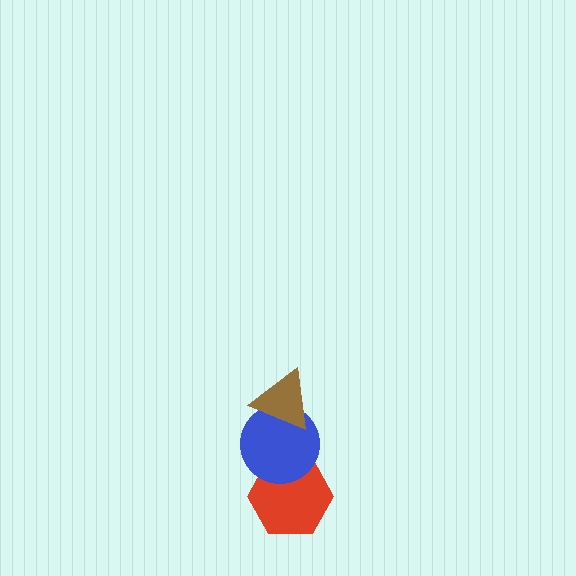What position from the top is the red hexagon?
The red hexagon is 3rd from the top.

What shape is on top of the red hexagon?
The blue circle is on top of the red hexagon.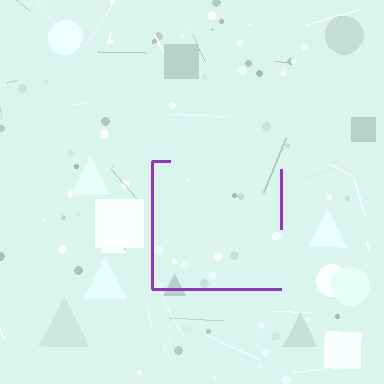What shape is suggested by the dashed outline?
The dashed outline suggests a square.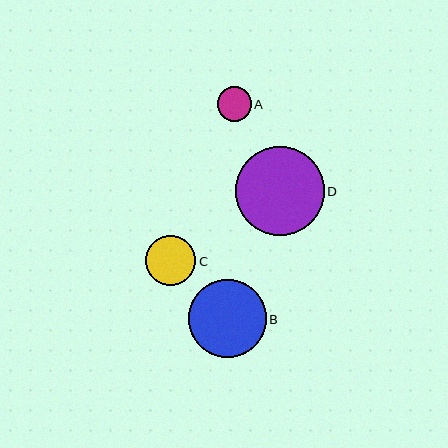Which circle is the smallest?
Circle A is the smallest with a size of approximately 34 pixels.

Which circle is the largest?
Circle D is the largest with a size of approximately 89 pixels.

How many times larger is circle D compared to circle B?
Circle D is approximately 1.1 times the size of circle B.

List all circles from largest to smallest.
From largest to smallest: D, B, C, A.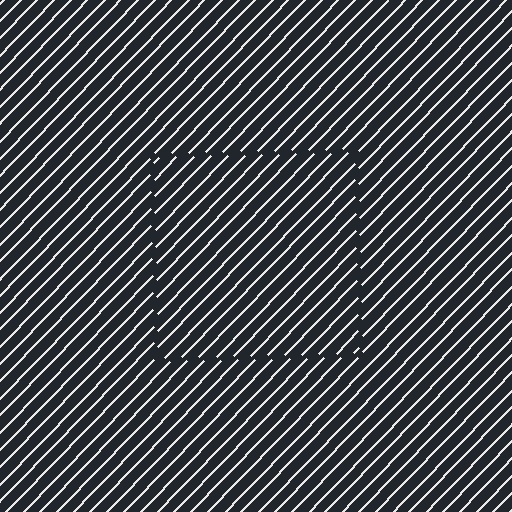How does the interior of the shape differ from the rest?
The interior of the shape contains the same grating, shifted by half a period — the contour is defined by the phase discontinuity where line-ends from the inner and outer gratings abut.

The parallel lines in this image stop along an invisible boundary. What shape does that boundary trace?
An illusory square. The interior of the shape contains the same grating, shifted by half a period — the contour is defined by the phase discontinuity where line-ends from the inner and outer gratings abut.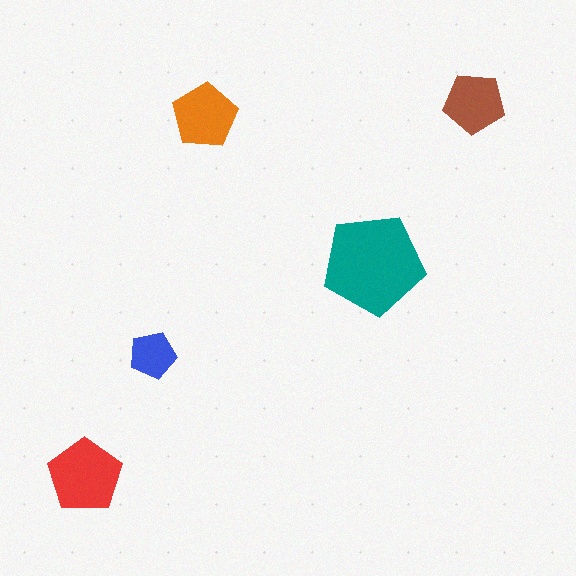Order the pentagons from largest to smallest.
the teal one, the red one, the orange one, the brown one, the blue one.